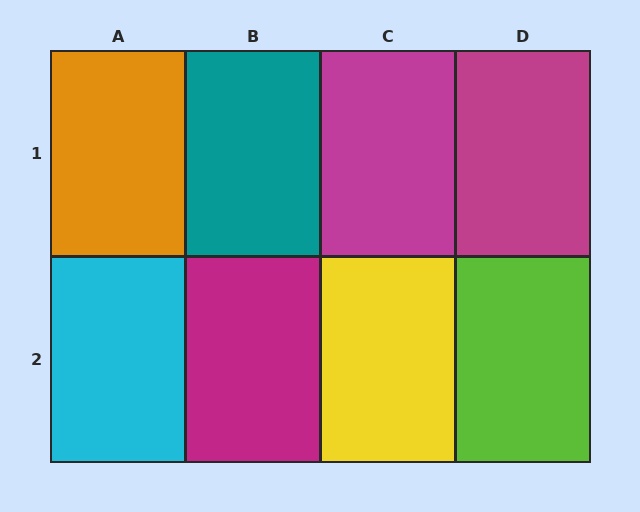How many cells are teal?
1 cell is teal.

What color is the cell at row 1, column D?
Magenta.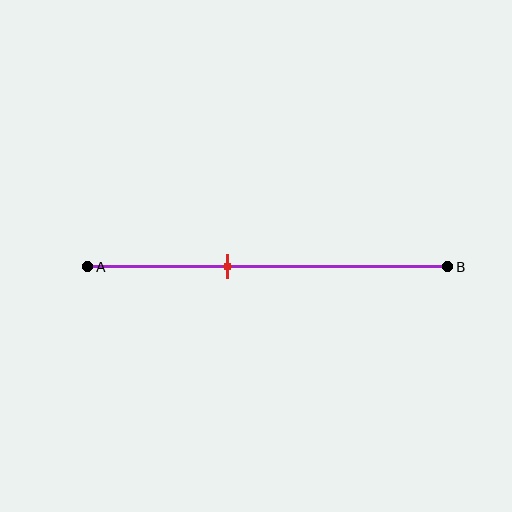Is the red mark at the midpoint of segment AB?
No, the mark is at about 40% from A, not at the 50% midpoint.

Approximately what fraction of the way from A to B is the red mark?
The red mark is approximately 40% of the way from A to B.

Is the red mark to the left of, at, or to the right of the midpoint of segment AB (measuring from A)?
The red mark is to the left of the midpoint of segment AB.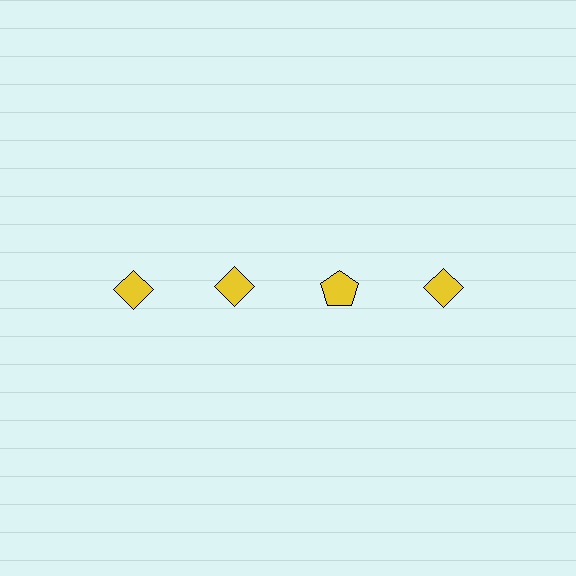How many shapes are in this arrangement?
There are 4 shapes arranged in a grid pattern.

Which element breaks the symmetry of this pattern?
The yellow pentagon in the top row, center column breaks the symmetry. All other shapes are yellow diamonds.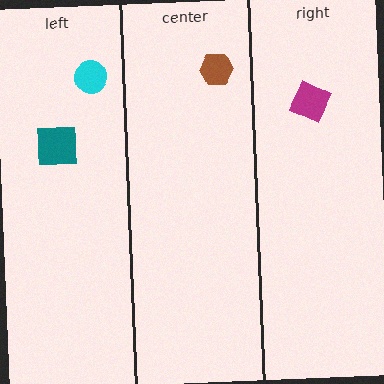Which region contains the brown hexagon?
The center region.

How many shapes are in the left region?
2.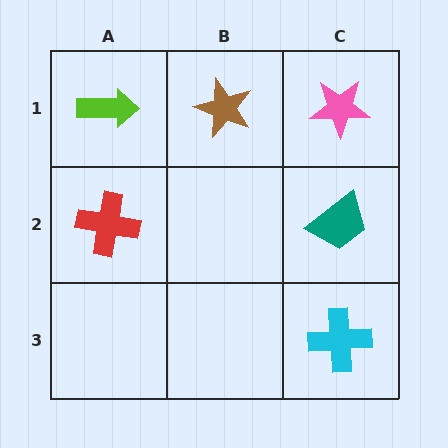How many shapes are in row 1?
3 shapes.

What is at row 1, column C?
A pink star.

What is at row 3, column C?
A cyan cross.